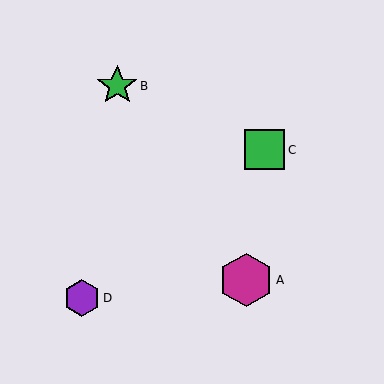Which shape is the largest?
The magenta hexagon (labeled A) is the largest.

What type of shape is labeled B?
Shape B is a green star.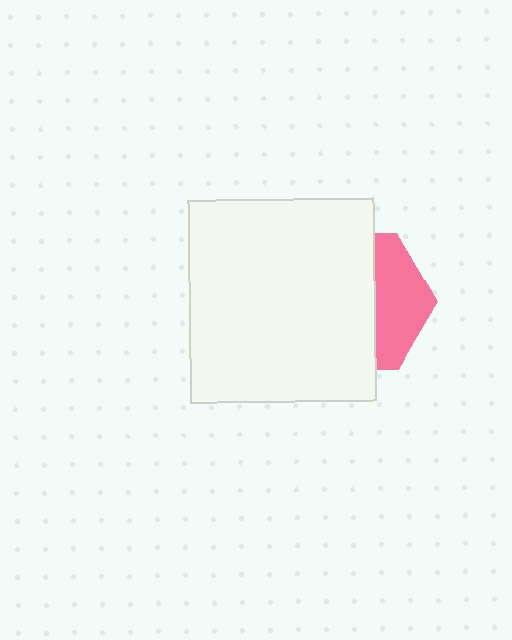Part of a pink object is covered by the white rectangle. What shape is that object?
It is a hexagon.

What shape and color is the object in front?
The object in front is a white rectangle.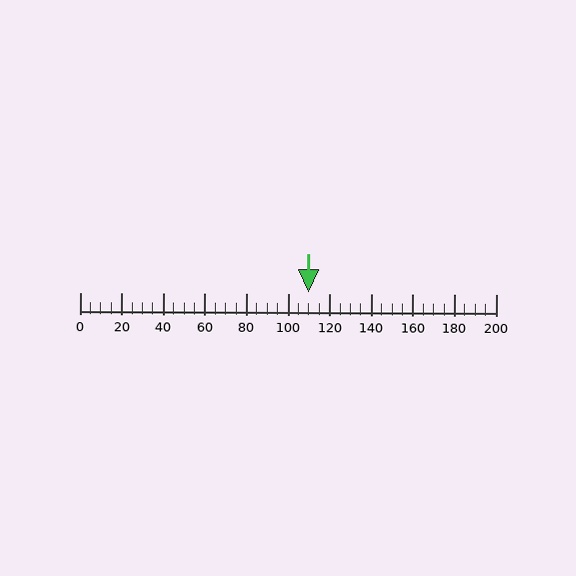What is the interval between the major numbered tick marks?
The major tick marks are spaced 20 units apart.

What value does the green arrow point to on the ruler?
The green arrow points to approximately 110.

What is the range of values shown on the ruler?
The ruler shows values from 0 to 200.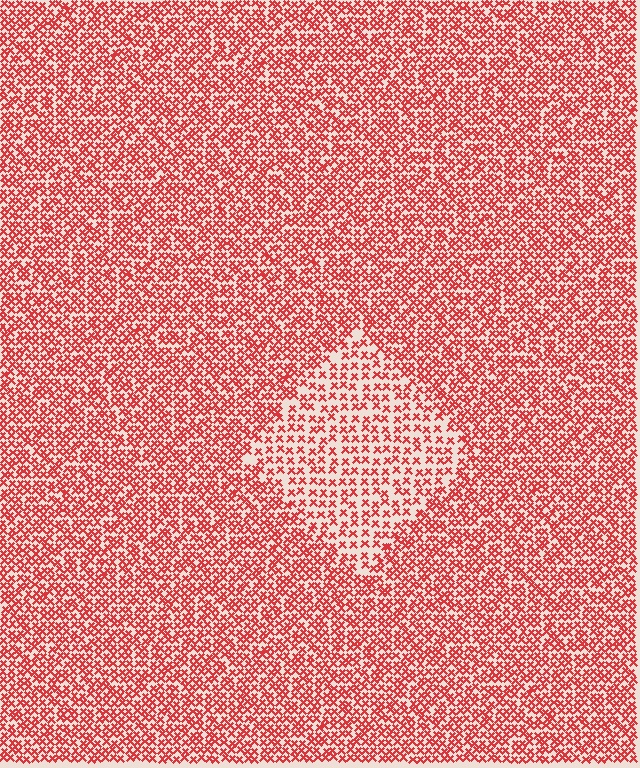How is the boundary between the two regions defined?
The boundary is defined by a change in element density (approximately 1.8x ratio). All elements are the same color, size, and shape.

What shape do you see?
I see a diamond.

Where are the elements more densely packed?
The elements are more densely packed outside the diamond boundary.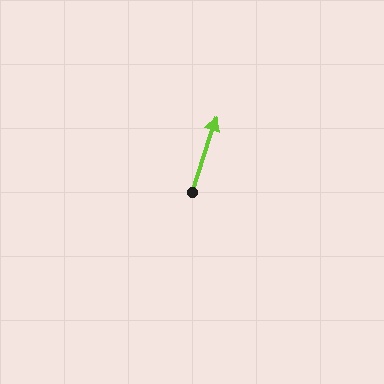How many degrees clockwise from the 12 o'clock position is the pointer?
Approximately 18 degrees.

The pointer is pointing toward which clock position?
Roughly 1 o'clock.